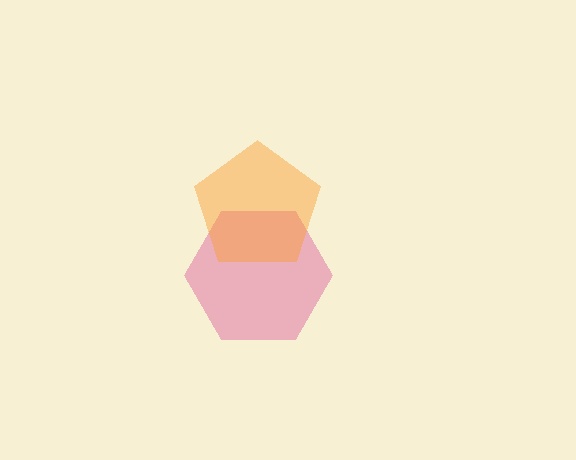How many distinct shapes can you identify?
There are 2 distinct shapes: a pink hexagon, an orange pentagon.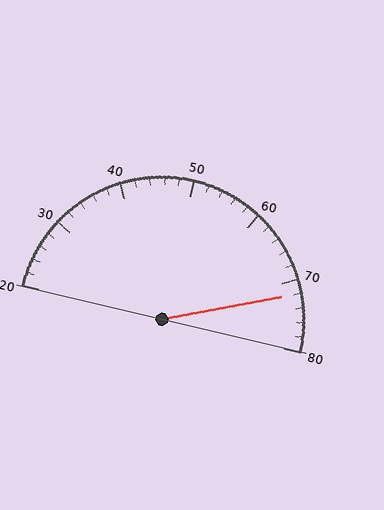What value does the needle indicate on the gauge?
The needle indicates approximately 72.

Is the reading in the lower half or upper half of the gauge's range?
The reading is in the upper half of the range (20 to 80).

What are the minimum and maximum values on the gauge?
The gauge ranges from 20 to 80.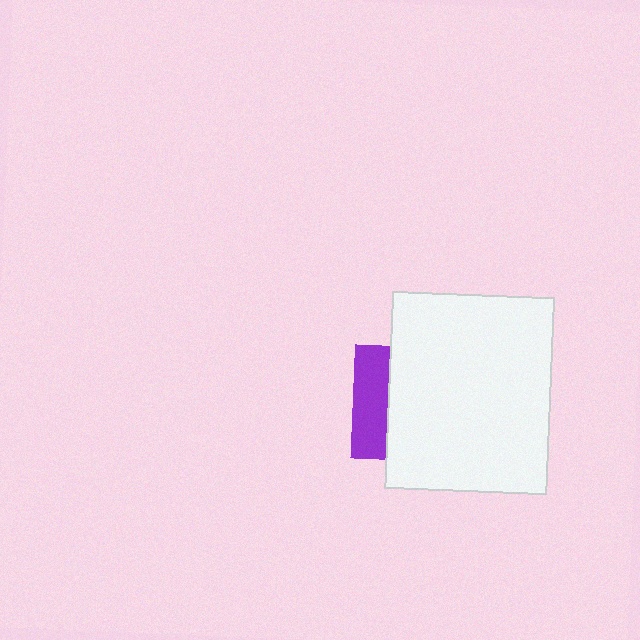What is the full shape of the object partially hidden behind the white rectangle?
The partially hidden object is a purple square.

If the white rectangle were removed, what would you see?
You would see the complete purple square.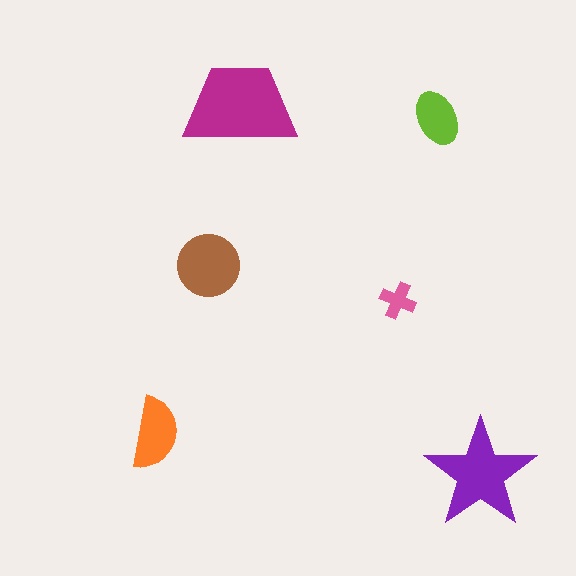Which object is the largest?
The magenta trapezoid.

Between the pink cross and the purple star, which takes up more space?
The purple star.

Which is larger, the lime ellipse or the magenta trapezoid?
The magenta trapezoid.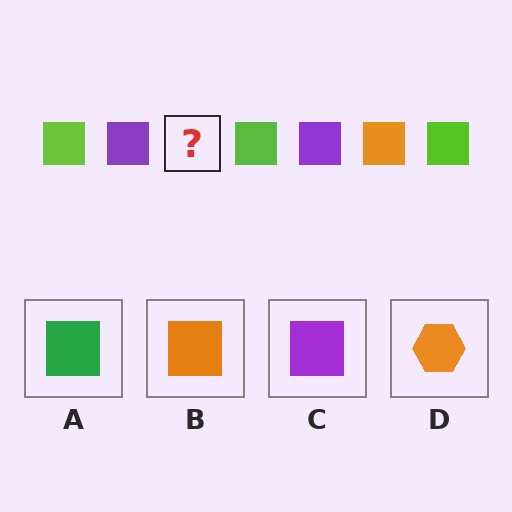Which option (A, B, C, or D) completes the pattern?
B.